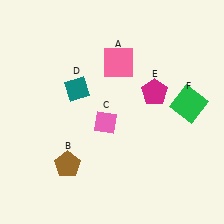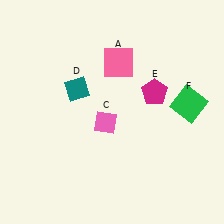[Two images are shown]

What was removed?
The brown pentagon (B) was removed in Image 2.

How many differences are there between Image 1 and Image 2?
There is 1 difference between the two images.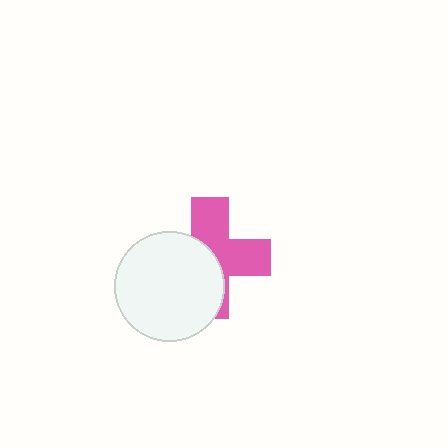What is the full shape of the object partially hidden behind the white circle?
The partially hidden object is a pink cross.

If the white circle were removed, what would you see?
You would see the complete pink cross.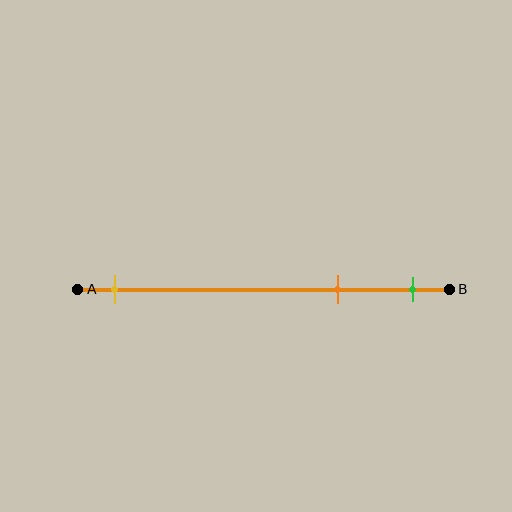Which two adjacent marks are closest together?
The orange and green marks are the closest adjacent pair.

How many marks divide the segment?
There are 3 marks dividing the segment.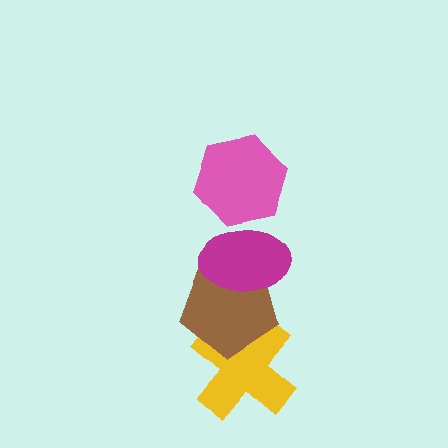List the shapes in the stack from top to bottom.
From top to bottom: the pink hexagon, the magenta ellipse, the brown pentagon, the yellow cross.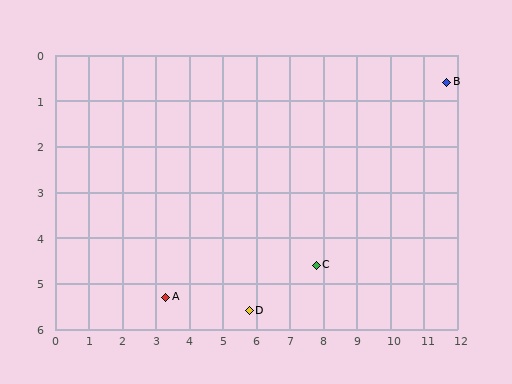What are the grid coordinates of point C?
Point C is at approximately (7.8, 4.6).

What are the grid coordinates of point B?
Point B is at approximately (11.7, 0.6).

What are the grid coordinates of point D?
Point D is at approximately (5.8, 5.6).